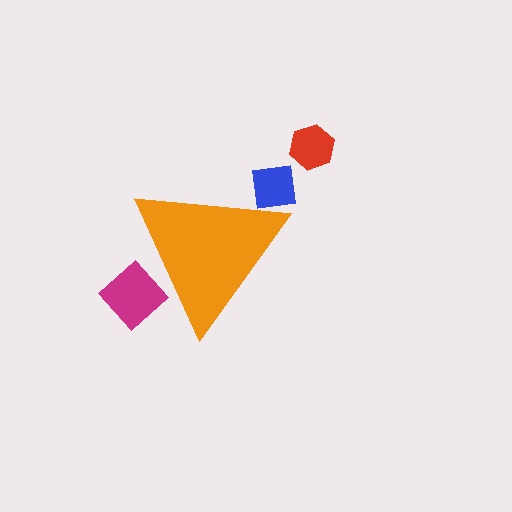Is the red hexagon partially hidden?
No, the red hexagon is fully visible.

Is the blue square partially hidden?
Yes, the blue square is partially hidden behind the orange triangle.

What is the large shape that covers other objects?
An orange triangle.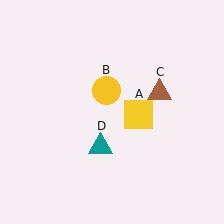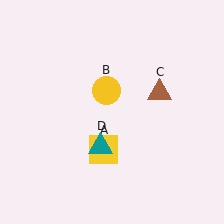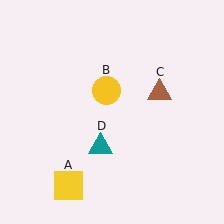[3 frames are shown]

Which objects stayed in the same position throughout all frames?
Yellow circle (object B) and brown triangle (object C) and teal triangle (object D) remained stationary.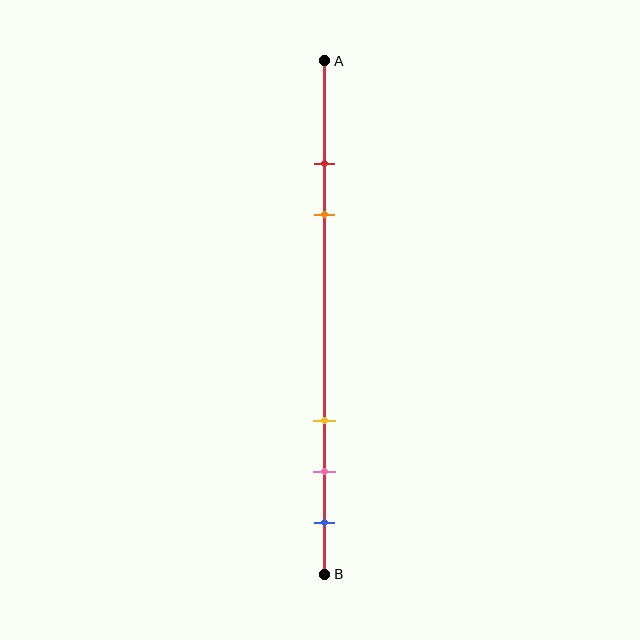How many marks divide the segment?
There are 5 marks dividing the segment.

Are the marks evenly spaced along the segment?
No, the marks are not evenly spaced.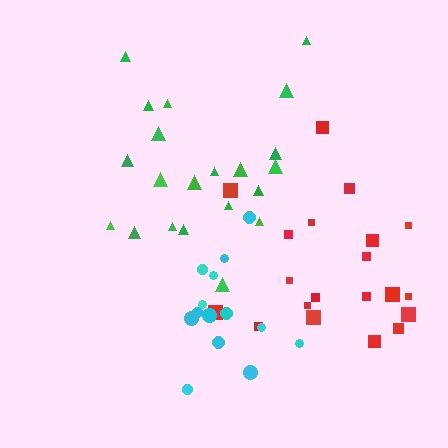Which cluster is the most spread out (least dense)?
Green.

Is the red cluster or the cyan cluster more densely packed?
Cyan.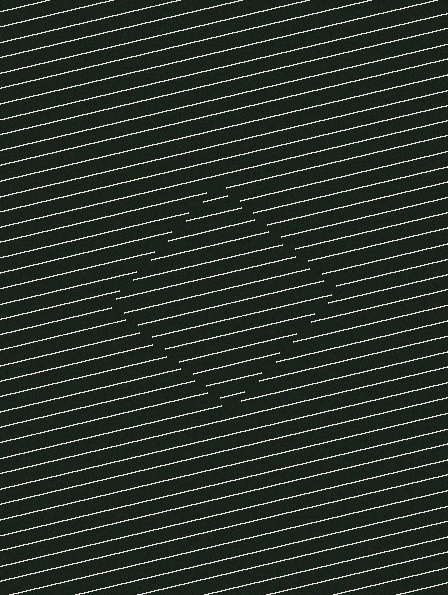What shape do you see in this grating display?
An illusory square. The interior of the shape contains the same grating, shifted by half a period — the contour is defined by the phase discontinuity where line-ends from the inner and outer gratings abut.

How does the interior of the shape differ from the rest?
The interior of the shape contains the same grating, shifted by half a period — the contour is defined by the phase discontinuity where line-ends from the inner and outer gratings abut.